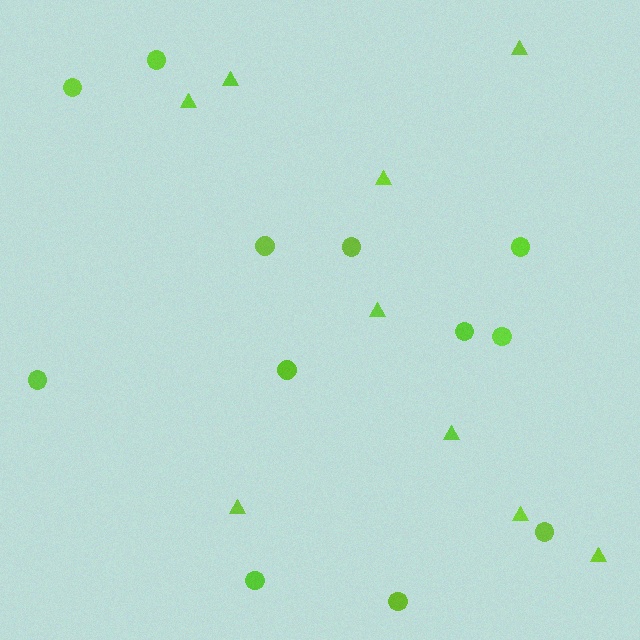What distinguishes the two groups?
There are 2 groups: one group of circles (12) and one group of triangles (9).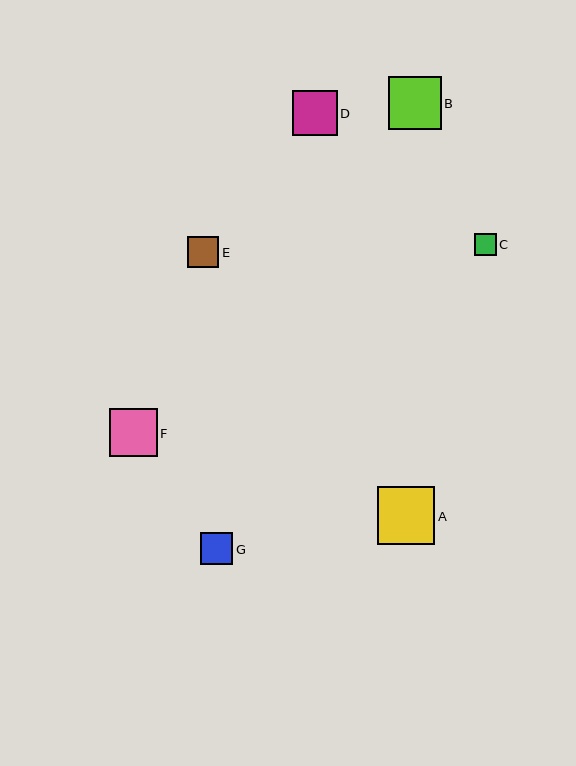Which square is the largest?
Square A is the largest with a size of approximately 58 pixels.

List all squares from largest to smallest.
From largest to smallest: A, B, F, D, G, E, C.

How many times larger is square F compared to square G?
Square F is approximately 1.5 times the size of square G.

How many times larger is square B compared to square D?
Square B is approximately 1.2 times the size of square D.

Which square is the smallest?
Square C is the smallest with a size of approximately 22 pixels.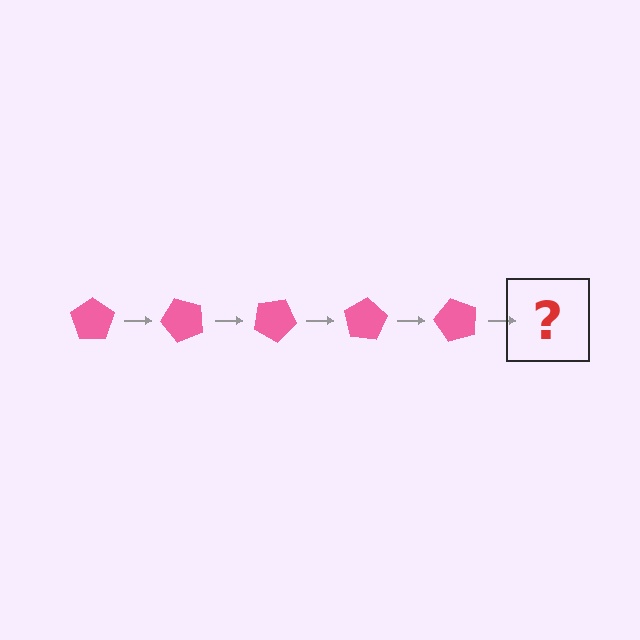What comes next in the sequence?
The next element should be a pink pentagon rotated 250 degrees.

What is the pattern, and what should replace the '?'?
The pattern is that the pentagon rotates 50 degrees each step. The '?' should be a pink pentagon rotated 250 degrees.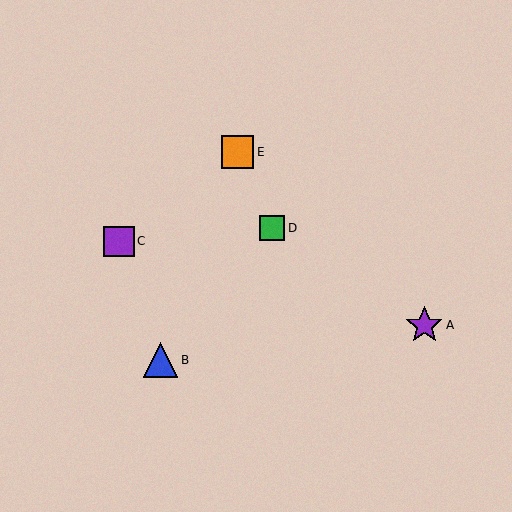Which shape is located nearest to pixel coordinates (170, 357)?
The blue triangle (labeled B) at (161, 360) is nearest to that location.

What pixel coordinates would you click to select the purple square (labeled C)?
Click at (119, 241) to select the purple square C.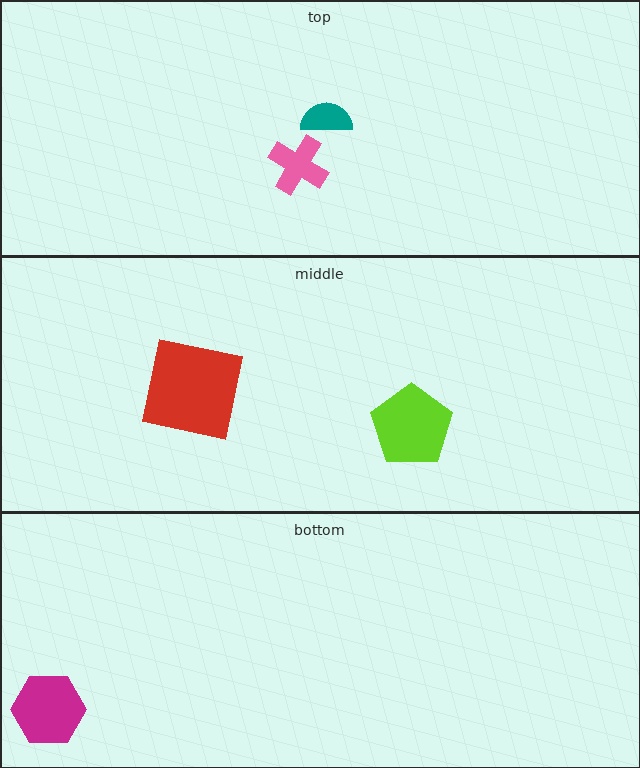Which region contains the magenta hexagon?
The bottom region.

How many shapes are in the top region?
2.